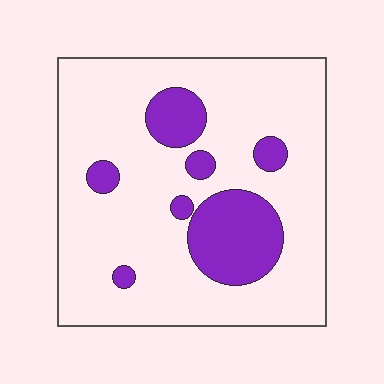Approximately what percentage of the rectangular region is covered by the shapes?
Approximately 20%.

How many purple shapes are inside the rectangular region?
7.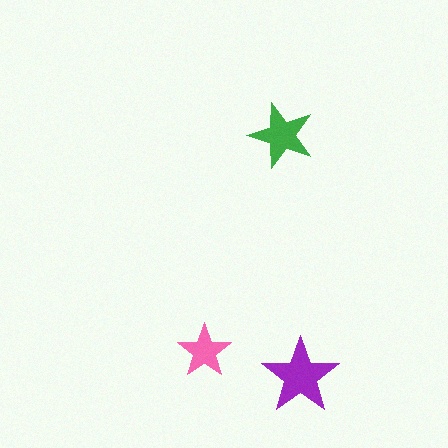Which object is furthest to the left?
The pink star is leftmost.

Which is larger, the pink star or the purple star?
The purple one.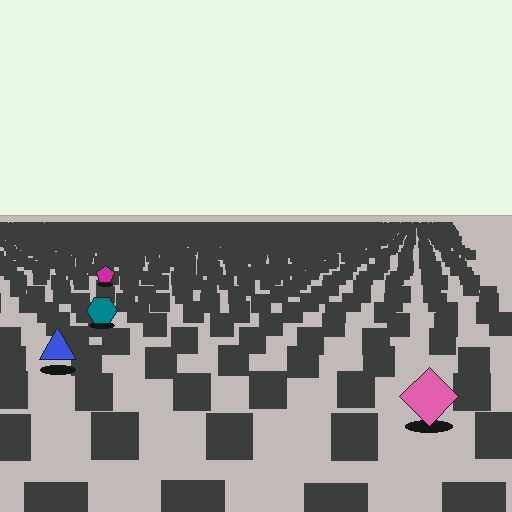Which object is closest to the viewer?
The pink diamond is closest. The texture marks near it are larger and more spread out.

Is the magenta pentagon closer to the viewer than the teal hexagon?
No. The teal hexagon is closer — you can tell from the texture gradient: the ground texture is coarser near it.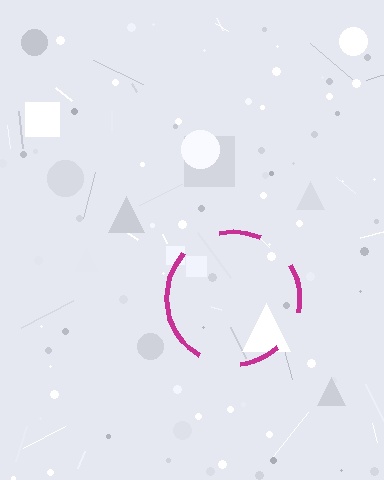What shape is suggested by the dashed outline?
The dashed outline suggests a circle.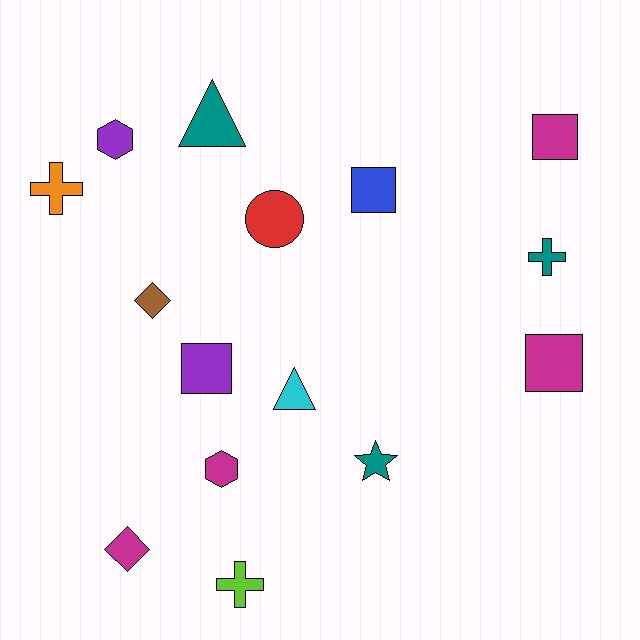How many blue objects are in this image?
There is 1 blue object.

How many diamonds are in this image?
There are 2 diamonds.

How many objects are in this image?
There are 15 objects.